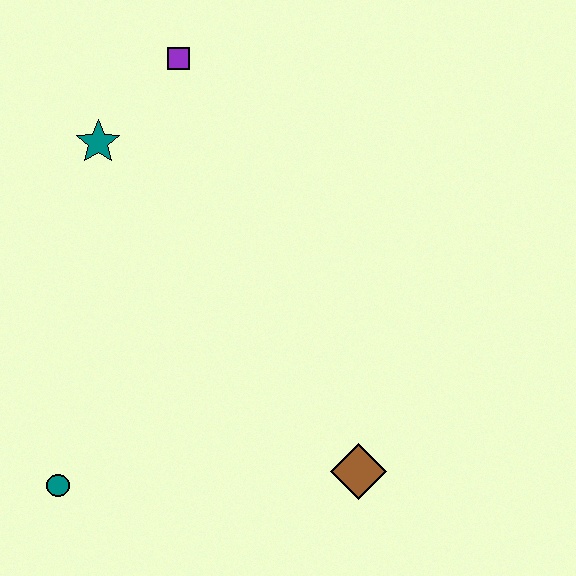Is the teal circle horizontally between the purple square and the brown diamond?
No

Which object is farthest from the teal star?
The brown diamond is farthest from the teal star.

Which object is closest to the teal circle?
The brown diamond is closest to the teal circle.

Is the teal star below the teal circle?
No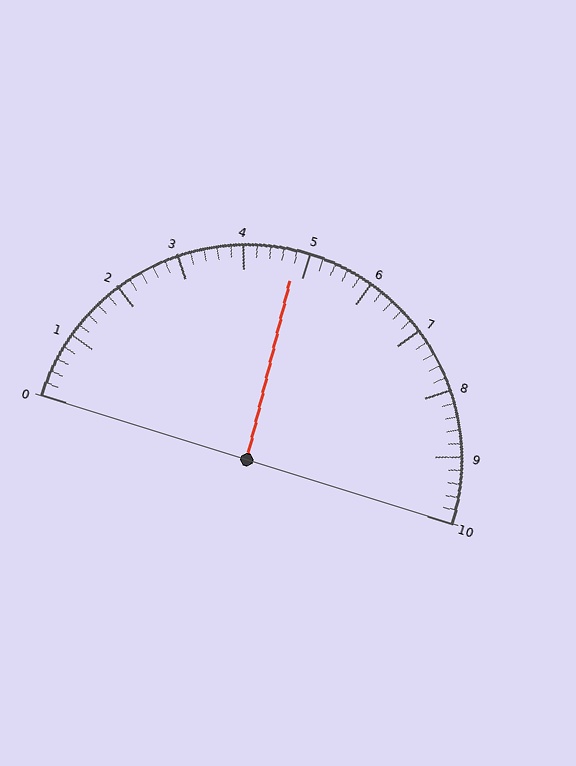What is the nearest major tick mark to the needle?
The nearest major tick mark is 5.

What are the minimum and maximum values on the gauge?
The gauge ranges from 0 to 10.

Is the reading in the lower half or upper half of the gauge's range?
The reading is in the lower half of the range (0 to 10).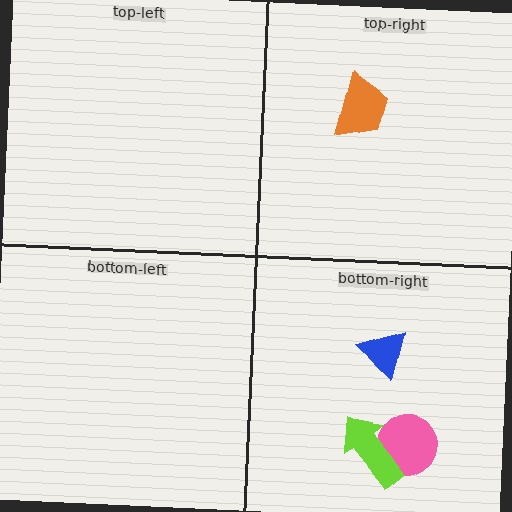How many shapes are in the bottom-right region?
3.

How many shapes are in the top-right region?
1.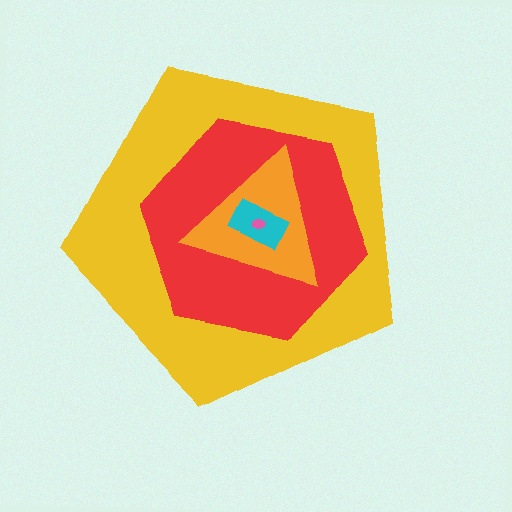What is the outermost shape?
The yellow pentagon.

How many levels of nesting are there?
5.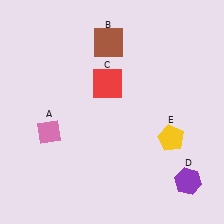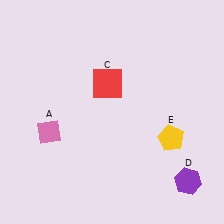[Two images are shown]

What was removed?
The brown square (B) was removed in Image 2.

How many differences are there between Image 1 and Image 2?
There is 1 difference between the two images.